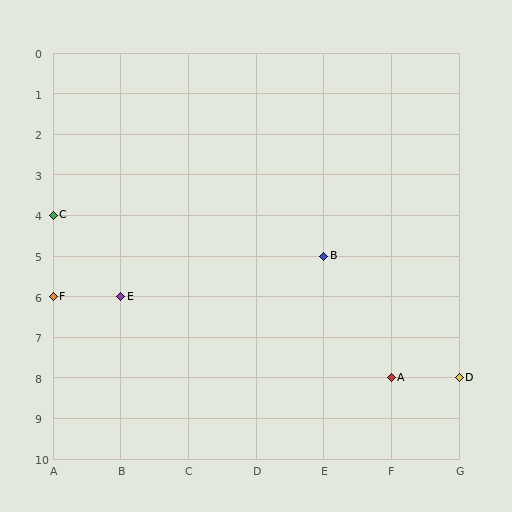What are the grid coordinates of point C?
Point C is at grid coordinates (A, 4).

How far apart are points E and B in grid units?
Points E and B are 3 columns and 1 row apart (about 3.2 grid units diagonally).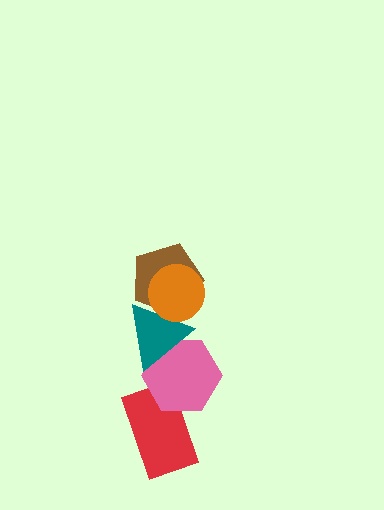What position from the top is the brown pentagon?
The brown pentagon is 2nd from the top.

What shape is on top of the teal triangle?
The brown pentagon is on top of the teal triangle.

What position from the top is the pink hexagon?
The pink hexagon is 4th from the top.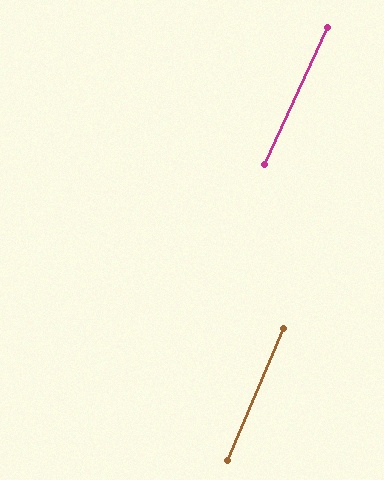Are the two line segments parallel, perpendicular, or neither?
Parallel — their directions differ by only 1.9°.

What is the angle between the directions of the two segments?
Approximately 2 degrees.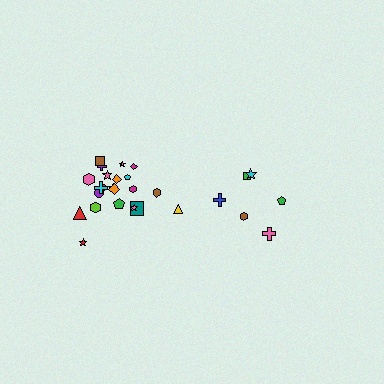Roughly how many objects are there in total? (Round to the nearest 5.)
Roughly 30 objects in total.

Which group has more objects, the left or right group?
The left group.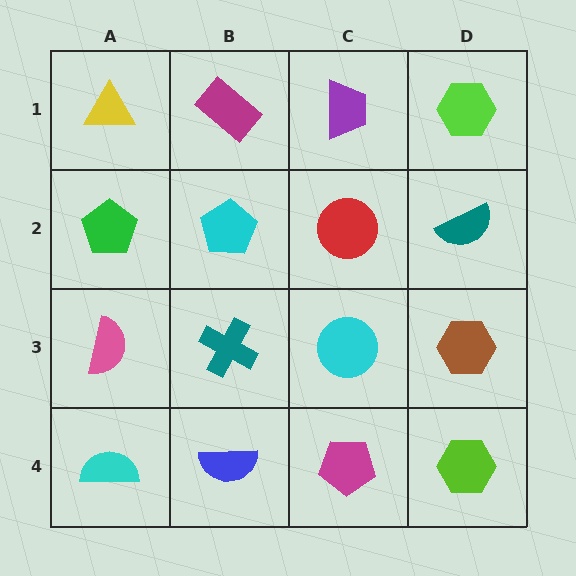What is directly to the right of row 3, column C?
A brown hexagon.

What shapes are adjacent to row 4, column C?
A cyan circle (row 3, column C), a blue semicircle (row 4, column B), a lime hexagon (row 4, column D).